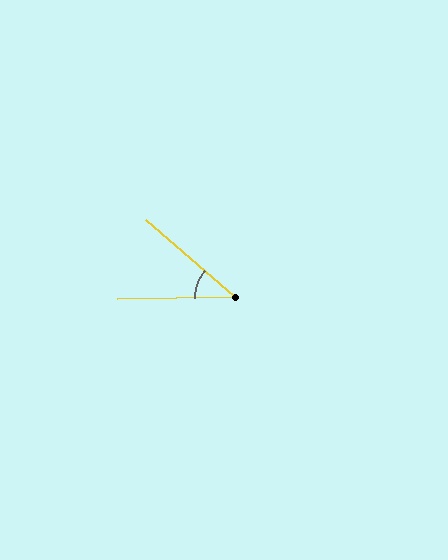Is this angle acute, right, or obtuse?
It is acute.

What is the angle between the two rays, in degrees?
Approximately 42 degrees.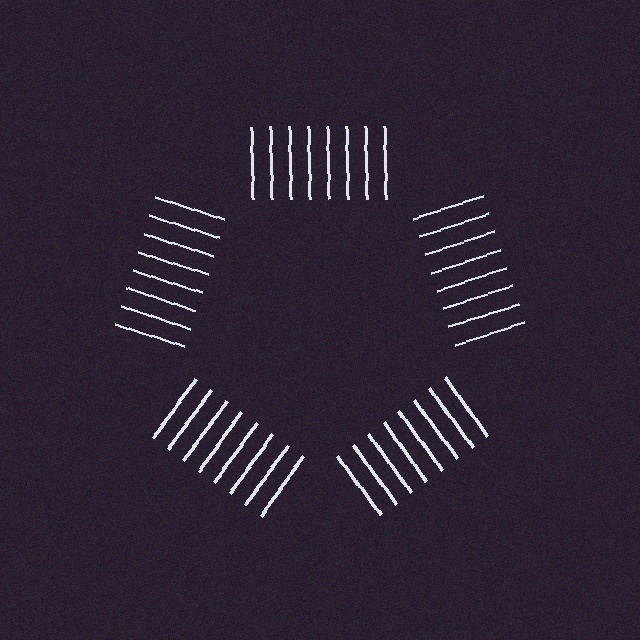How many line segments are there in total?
40 — 8 along each of the 5 edges.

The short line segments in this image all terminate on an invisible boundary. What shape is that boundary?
An illusory pentagon — the line segments terminate on its edges but no continuous stroke is drawn.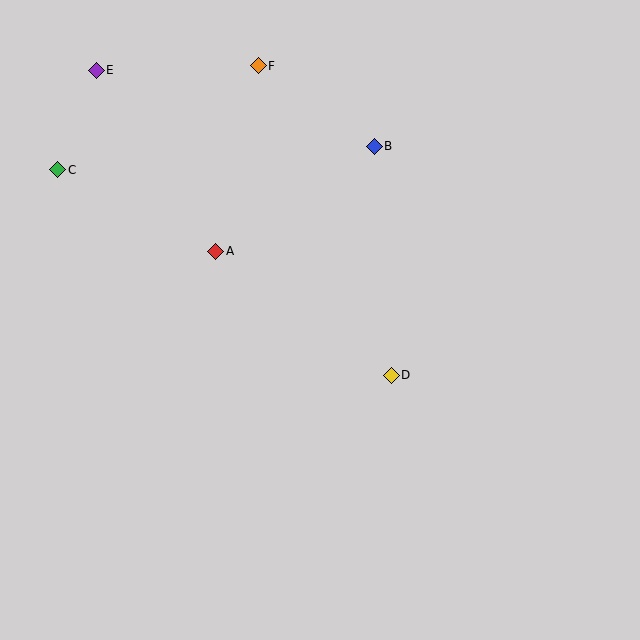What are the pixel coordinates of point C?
Point C is at (58, 170).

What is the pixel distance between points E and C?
The distance between E and C is 107 pixels.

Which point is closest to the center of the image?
Point D at (391, 375) is closest to the center.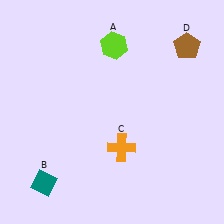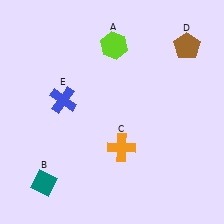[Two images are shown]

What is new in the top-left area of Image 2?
A blue cross (E) was added in the top-left area of Image 2.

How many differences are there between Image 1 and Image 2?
There is 1 difference between the two images.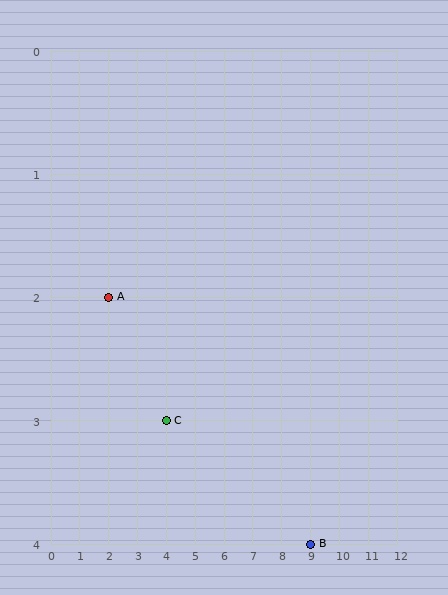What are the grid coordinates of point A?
Point A is at grid coordinates (2, 2).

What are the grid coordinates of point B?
Point B is at grid coordinates (9, 4).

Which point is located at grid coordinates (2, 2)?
Point A is at (2, 2).